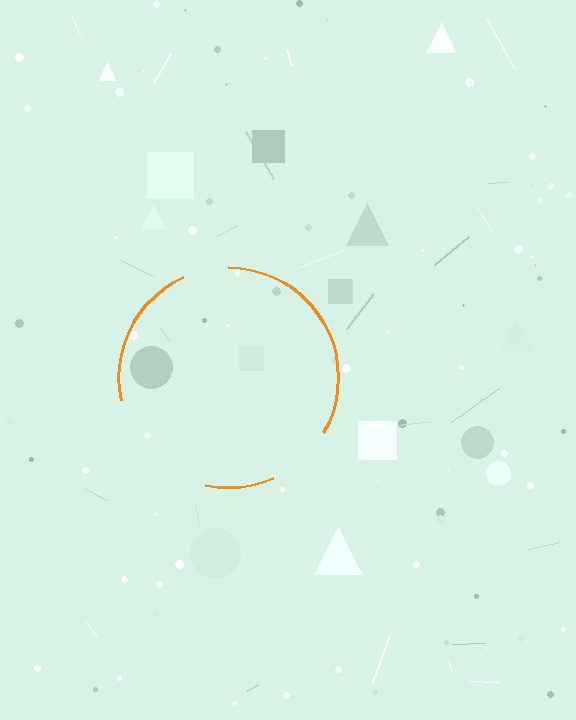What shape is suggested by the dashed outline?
The dashed outline suggests a circle.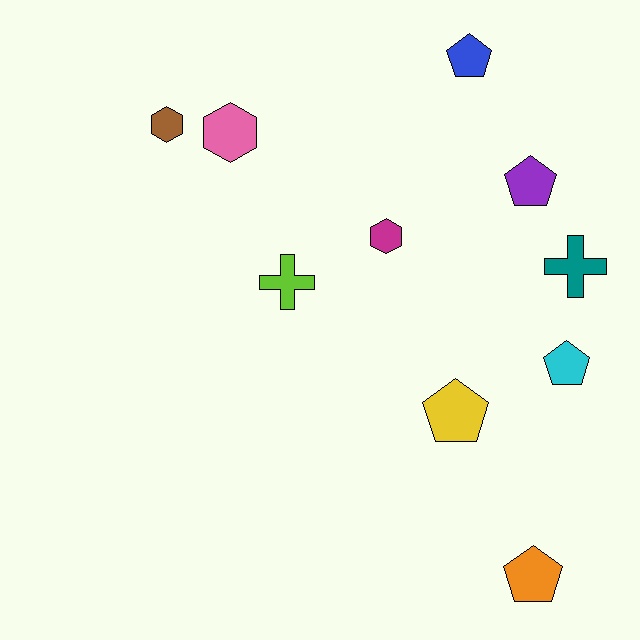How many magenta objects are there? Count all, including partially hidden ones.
There is 1 magenta object.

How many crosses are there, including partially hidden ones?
There are 2 crosses.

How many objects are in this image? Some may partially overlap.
There are 10 objects.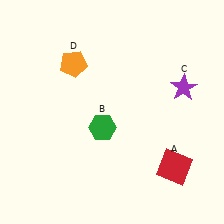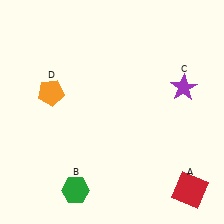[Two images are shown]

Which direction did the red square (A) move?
The red square (A) moved down.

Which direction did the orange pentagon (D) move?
The orange pentagon (D) moved down.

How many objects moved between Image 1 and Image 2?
3 objects moved between the two images.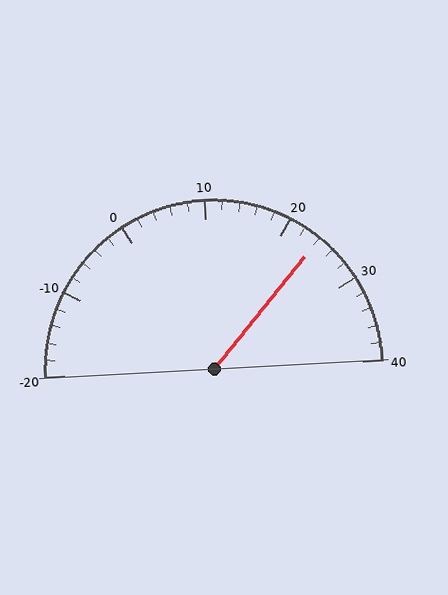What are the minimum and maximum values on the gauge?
The gauge ranges from -20 to 40.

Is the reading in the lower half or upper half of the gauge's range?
The reading is in the upper half of the range (-20 to 40).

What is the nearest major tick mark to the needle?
The nearest major tick mark is 20.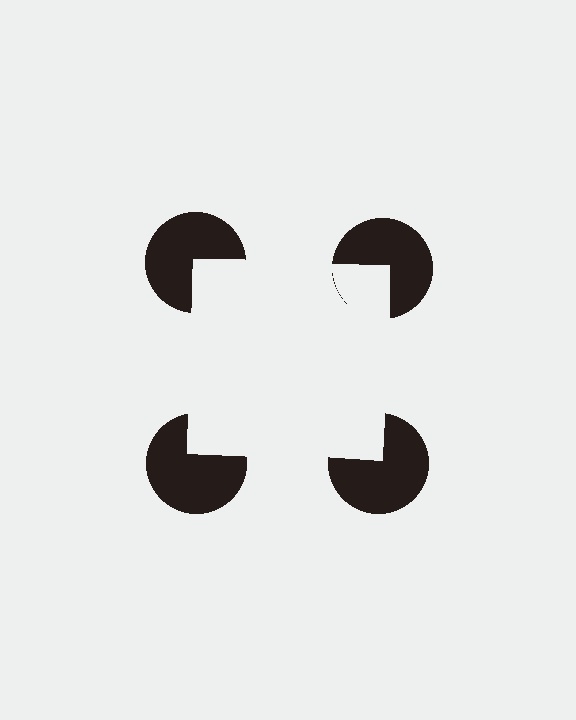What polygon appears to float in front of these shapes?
An illusory square — its edges are inferred from the aligned wedge cuts in the pac-man discs, not physically drawn.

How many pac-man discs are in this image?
There are 4 — one at each vertex of the illusory square.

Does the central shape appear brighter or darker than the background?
It typically appears slightly brighter than the background, even though no actual brightness change is drawn.